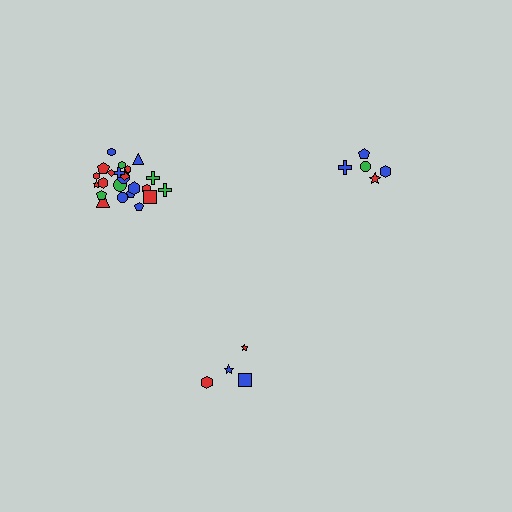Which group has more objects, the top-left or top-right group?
The top-left group.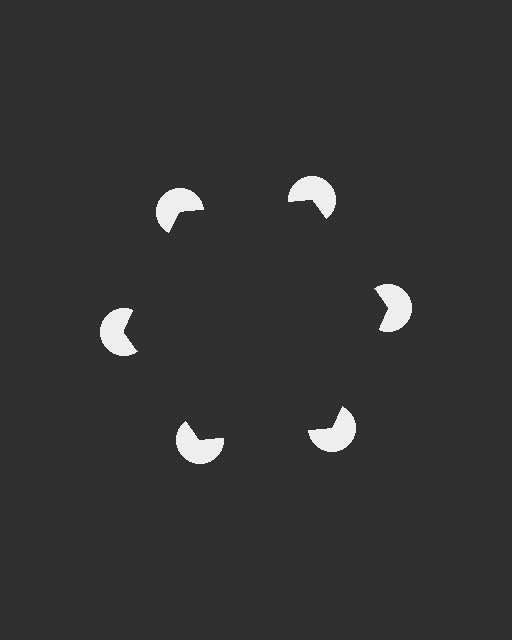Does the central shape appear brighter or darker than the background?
It typically appears slightly darker than the background, even though no actual brightness change is drawn.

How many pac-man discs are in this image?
There are 6 — one at each vertex of the illusory hexagon.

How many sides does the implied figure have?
6 sides.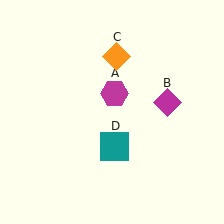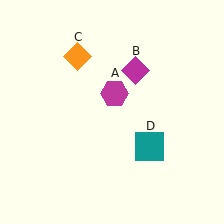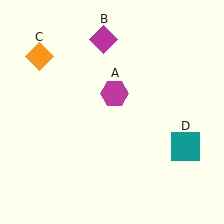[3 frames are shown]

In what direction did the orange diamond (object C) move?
The orange diamond (object C) moved left.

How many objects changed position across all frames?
3 objects changed position: magenta diamond (object B), orange diamond (object C), teal square (object D).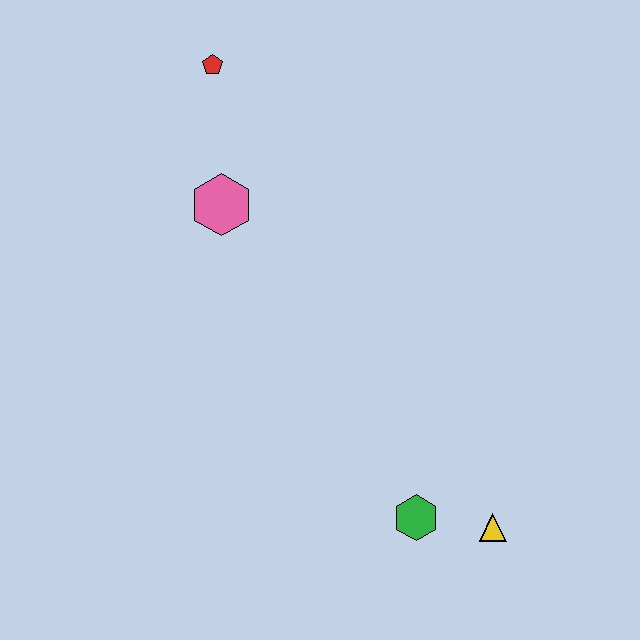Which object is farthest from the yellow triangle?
The red pentagon is farthest from the yellow triangle.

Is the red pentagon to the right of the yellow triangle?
No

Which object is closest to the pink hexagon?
The red pentagon is closest to the pink hexagon.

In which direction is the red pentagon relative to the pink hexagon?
The red pentagon is above the pink hexagon.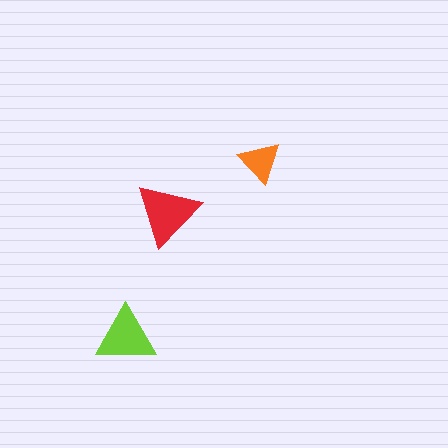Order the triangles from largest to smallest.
the red one, the lime one, the orange one.